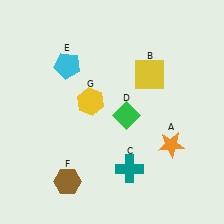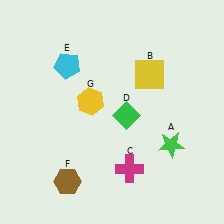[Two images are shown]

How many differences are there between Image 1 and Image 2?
There are 2 differences between the two images.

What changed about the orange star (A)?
In Image 1, A is orange. In Image 2, it changed to green.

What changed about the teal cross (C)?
In Image 1, C is teal. In Image 2, it changed to magenta.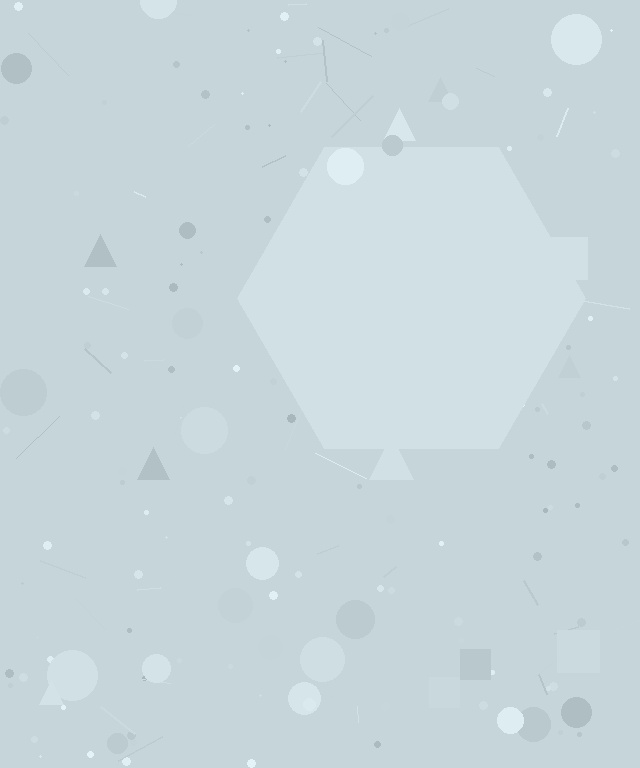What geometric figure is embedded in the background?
A hexagon is embedded in the background.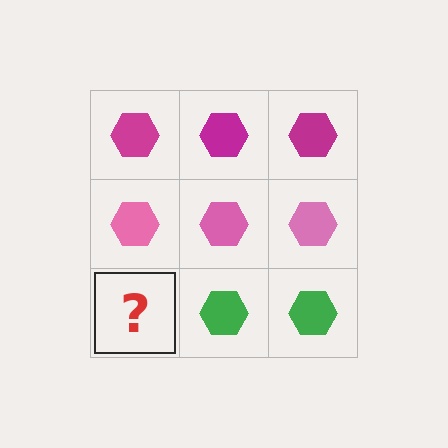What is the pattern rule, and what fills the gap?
The rule is that each row has a consistent color. The gap should be filled with a green hexagon.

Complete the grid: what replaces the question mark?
The question mark should be replaced with a green hexagon.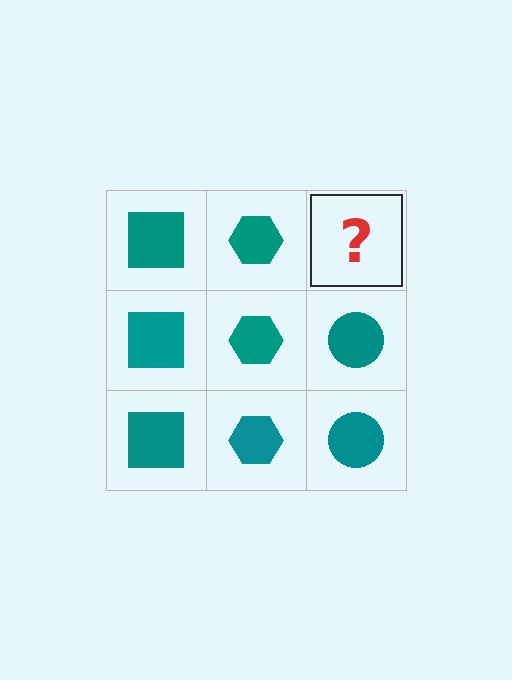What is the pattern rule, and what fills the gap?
The rule is that each column has a consistent shape. The gap should be filled with a teal circle.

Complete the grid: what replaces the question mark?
The question mark should be replaced with a teal circle.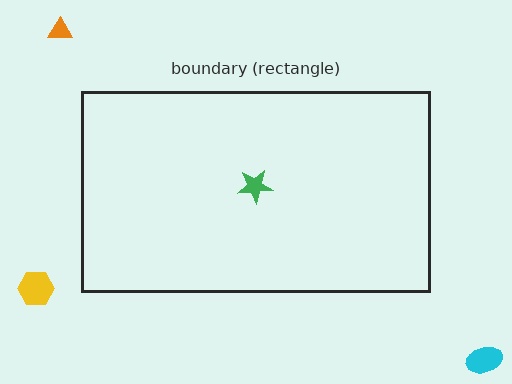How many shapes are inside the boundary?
1 inside, 3 outside.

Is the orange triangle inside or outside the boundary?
Outside.